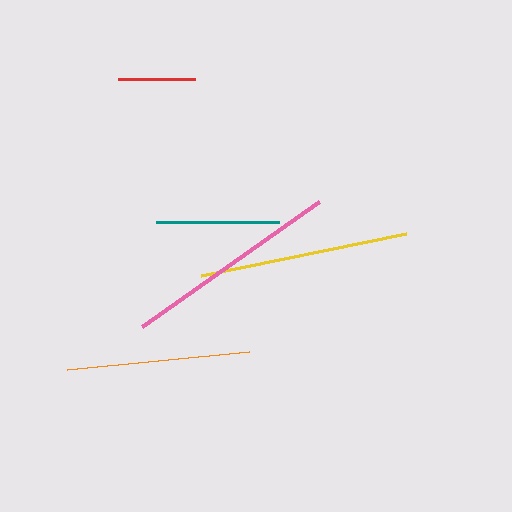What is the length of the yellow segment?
The yellow segment is approximately 209 pixels long.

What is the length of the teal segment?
The teal segment is approximately 123 pixels long.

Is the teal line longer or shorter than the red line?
The teal line is longer than the red line.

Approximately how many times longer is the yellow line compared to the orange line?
The yellow line is approximately 1.1 times the length of the orange line.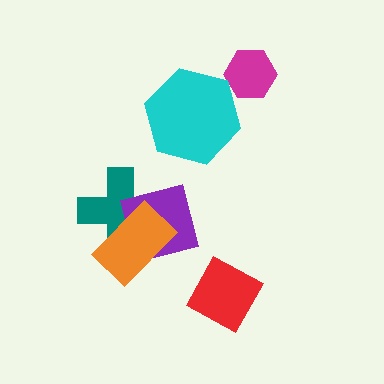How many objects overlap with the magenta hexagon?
0 objects overlap with the magenta hexagon.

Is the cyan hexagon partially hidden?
No, no other shape covers it.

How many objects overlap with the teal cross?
2 objects overlap with the teal cross.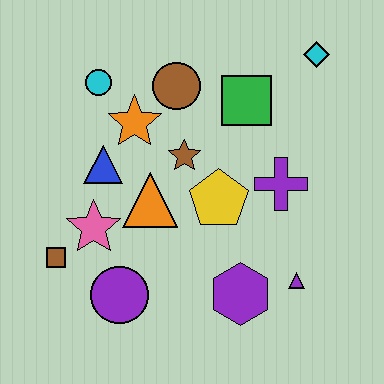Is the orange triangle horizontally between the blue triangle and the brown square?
No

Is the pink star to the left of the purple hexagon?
Yes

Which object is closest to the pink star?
The brown square is closest to the pink star.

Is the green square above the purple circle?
Yes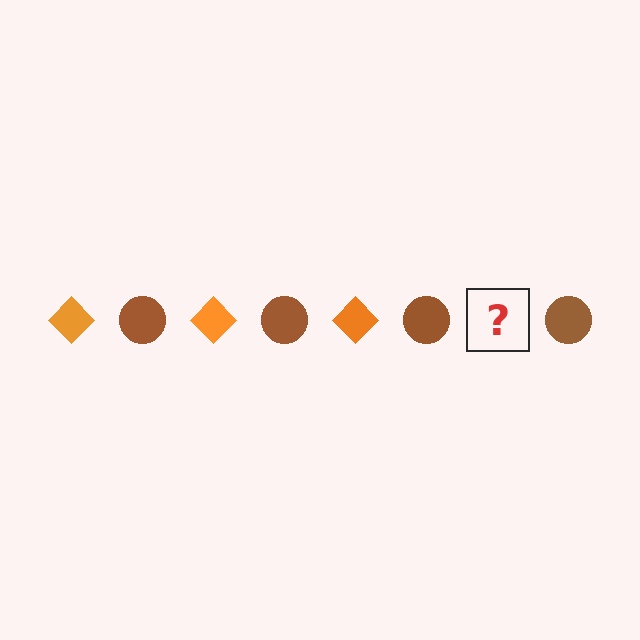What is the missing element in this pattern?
The missing element is an orange diamond.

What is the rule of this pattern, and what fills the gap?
The rule is that the pattern alternates between orange diamond and brown circle. The gap should be filled with an orange diamond.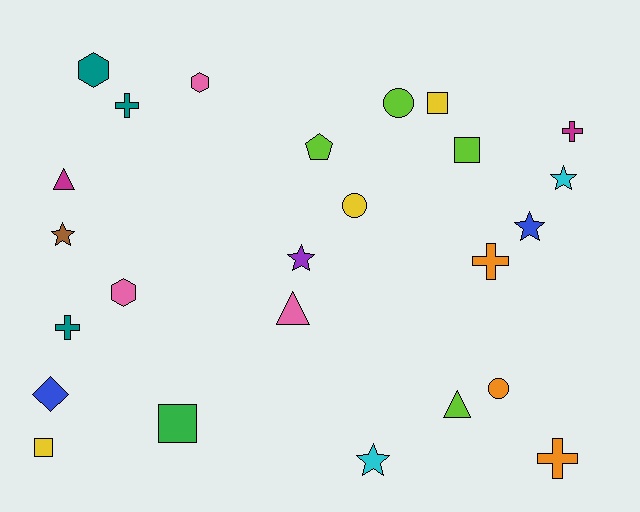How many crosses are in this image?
There are 5 crosses.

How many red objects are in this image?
There are no red objects.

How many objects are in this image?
There are 25 objects.